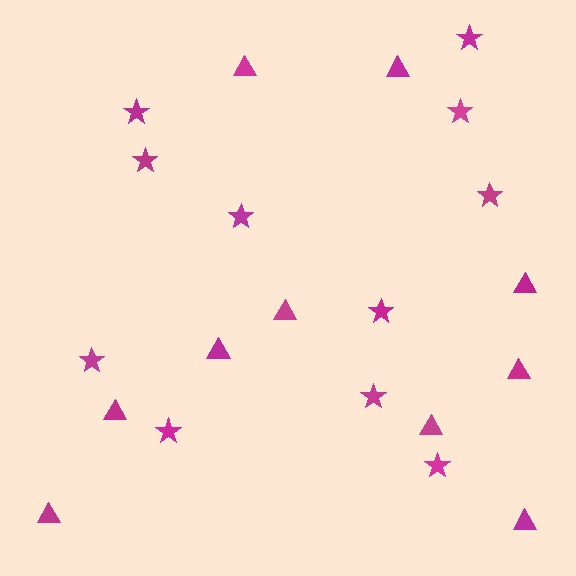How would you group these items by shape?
There are 2 groups: one group of triangles (10) and one group of stars (11).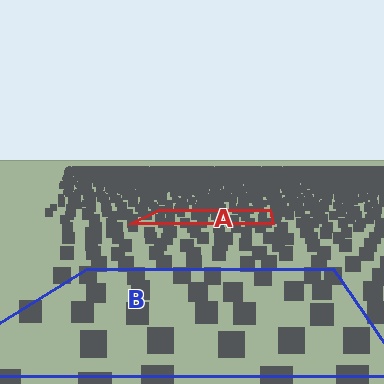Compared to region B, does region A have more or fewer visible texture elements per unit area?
Region A has more texture elements per unit area — they are packed more densely because it is farther away.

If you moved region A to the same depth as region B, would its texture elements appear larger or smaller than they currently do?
They would appear larger. At a closer depth, the same texture elements are projected at a bigger on-screen size.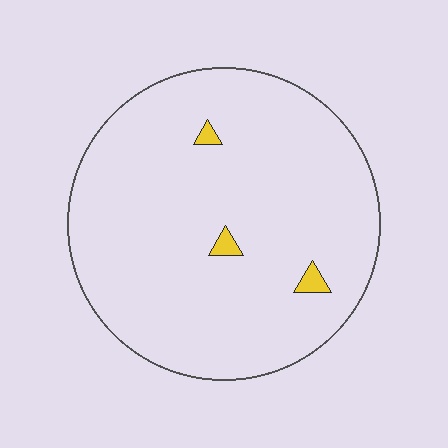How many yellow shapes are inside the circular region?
3.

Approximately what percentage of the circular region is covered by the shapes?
Approximately 0%.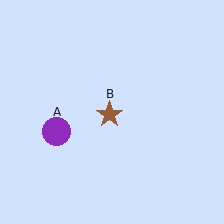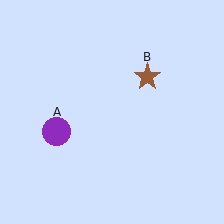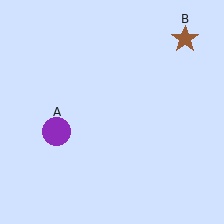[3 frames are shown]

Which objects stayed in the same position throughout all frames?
Purple circle (object A) remained stationary.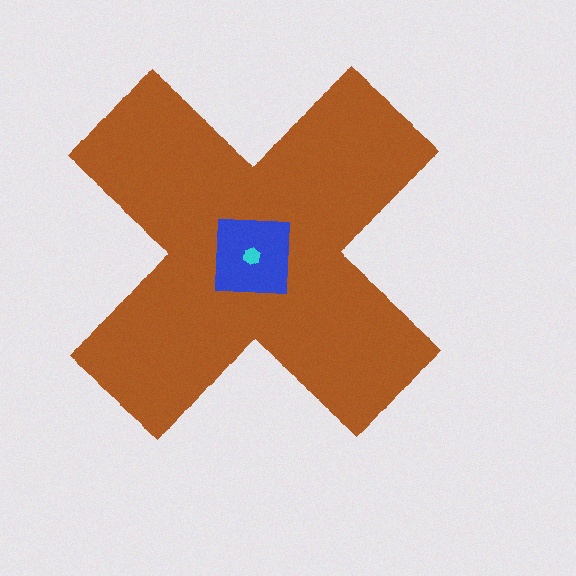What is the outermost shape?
The brown cross.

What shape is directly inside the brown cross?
The blue square.